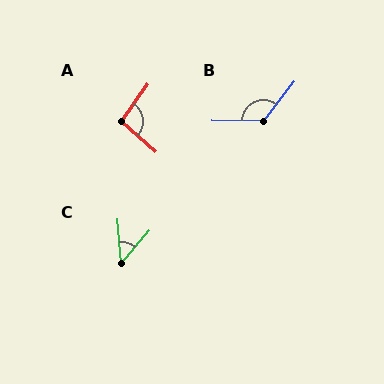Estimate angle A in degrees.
Approximately 96 degrees.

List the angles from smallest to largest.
C (45°), A (96°), B (128°).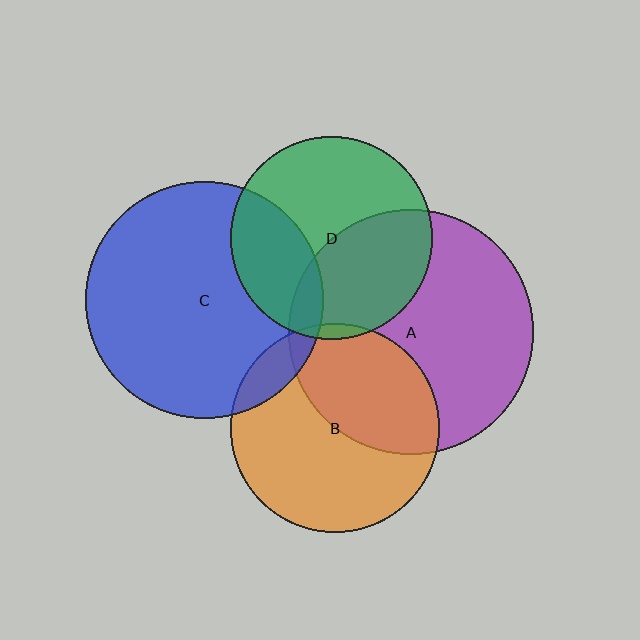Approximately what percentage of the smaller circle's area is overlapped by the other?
Approximately 40%.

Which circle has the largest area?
Circle A (purple).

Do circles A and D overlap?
Yes.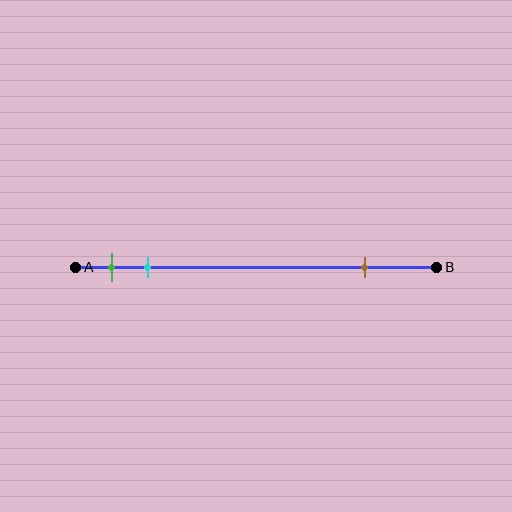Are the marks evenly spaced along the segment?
No, the marks are not evenly spaced.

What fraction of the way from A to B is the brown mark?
The brown mark is approximately 80% (0.8) of the way from A to B.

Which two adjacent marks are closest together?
The green and cyan marks are the closest adjacent pair.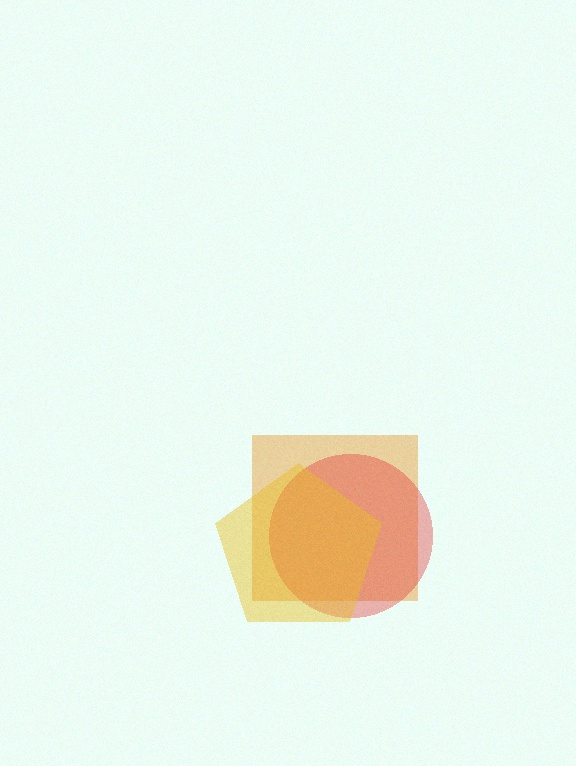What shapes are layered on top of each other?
The layered shapes are: an orange square, a red circle, a yellow pentagon.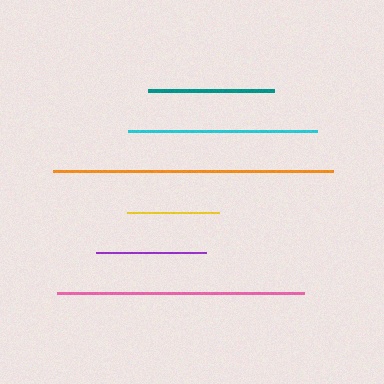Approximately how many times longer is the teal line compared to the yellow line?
The teal line is approximately 1.4 times the length of the yellow line.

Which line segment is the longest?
The orange line is the longest at approximately 280 pixels.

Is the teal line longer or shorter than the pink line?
The pink line is longer than the teal line.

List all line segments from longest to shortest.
From longest to shortest: orange, pink, cyan, teal, purple, yellow.